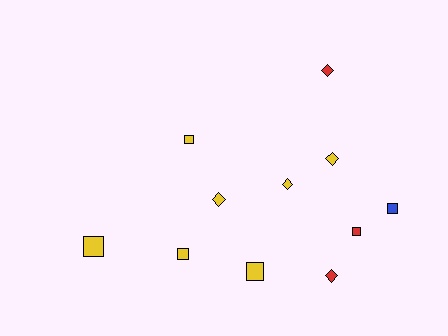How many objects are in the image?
There are 11 objects.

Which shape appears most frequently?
Square, with 6 objects.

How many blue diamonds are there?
There are no blue diamonds.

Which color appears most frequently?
Yellow, with 7 objects.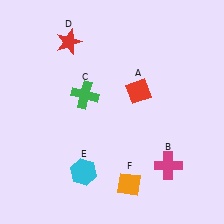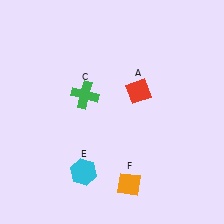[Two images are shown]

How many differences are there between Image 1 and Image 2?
There are 2 differences between the two images.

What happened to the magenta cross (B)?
The magenta cross (B) was removed in Image 2. It was in the bottom-right area of Image 1.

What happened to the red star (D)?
The red star (D) was removed in Image 2. It was in the top-left area of Image 1.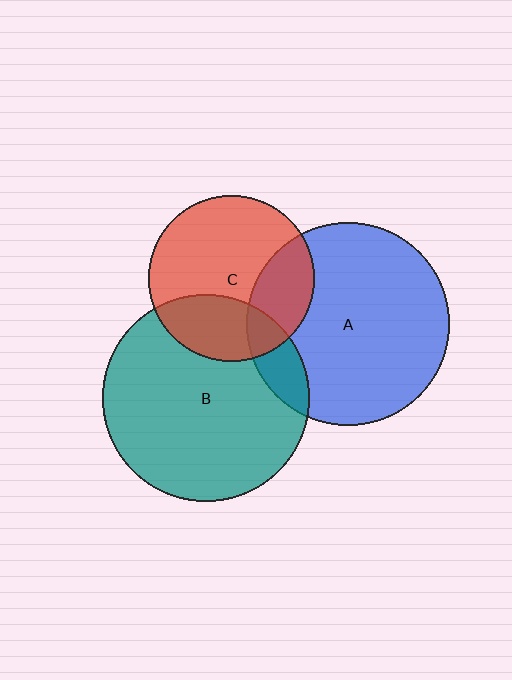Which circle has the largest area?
Circle B (teal).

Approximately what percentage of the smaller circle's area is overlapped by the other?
Approximately 25%.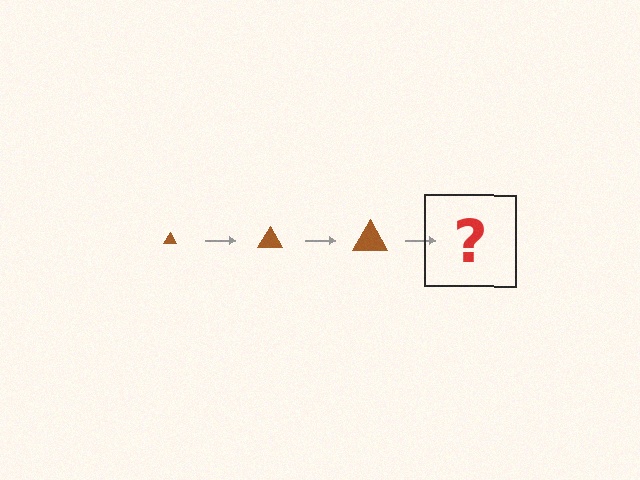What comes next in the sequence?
The next element should be a brown triangle, larger than the previous one.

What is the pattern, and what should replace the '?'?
The pattern is that the triangle gets progressively larger each step. The '?' should be a brown triangle, larger than the previous one.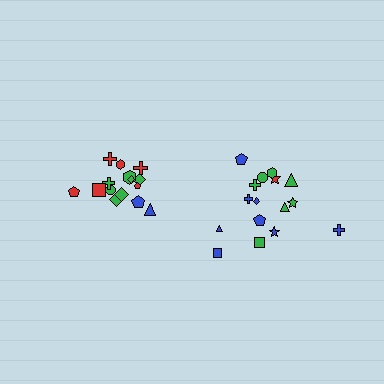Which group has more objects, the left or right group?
The right group.